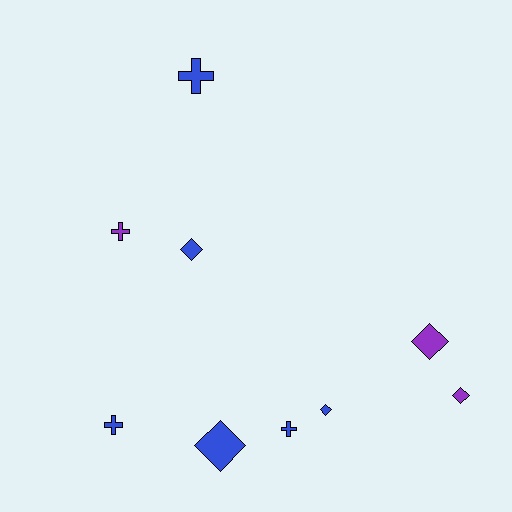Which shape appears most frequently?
Diamond, with 5 objects.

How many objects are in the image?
There are 9 objects.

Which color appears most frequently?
Blue, with 6 objects.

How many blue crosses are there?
There are 3 blue crosses.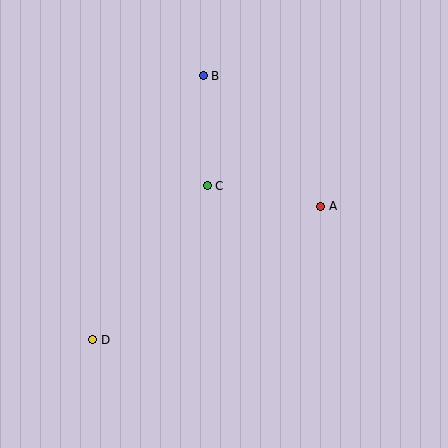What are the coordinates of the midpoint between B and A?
The midpoint between B and A is at (262, 141).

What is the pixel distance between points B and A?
The distance between B and A is 176 pixels.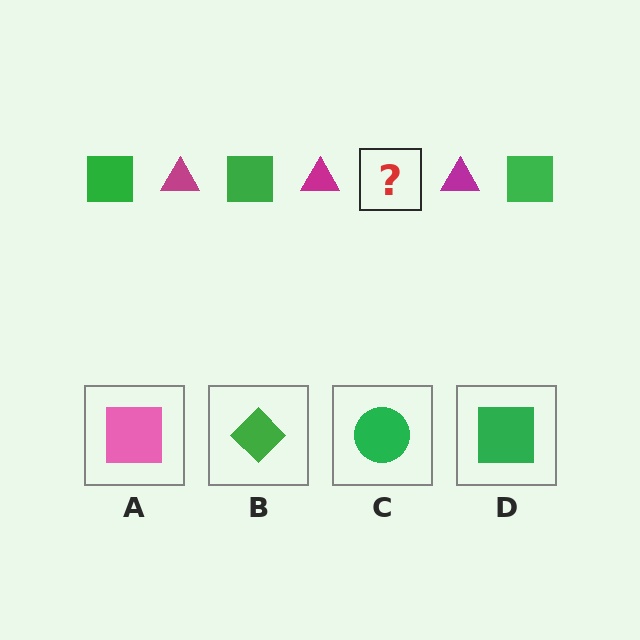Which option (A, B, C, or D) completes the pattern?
D.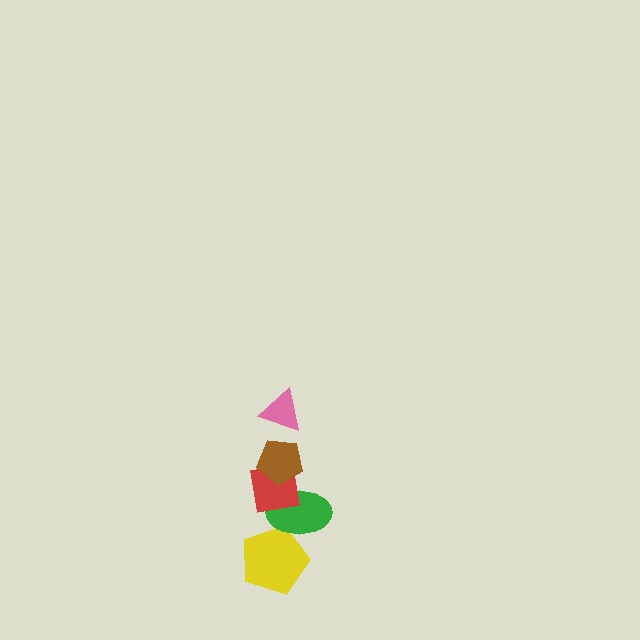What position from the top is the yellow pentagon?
The yellow pentagon is 5th from the top.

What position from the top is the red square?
The red square is 3rd from the top.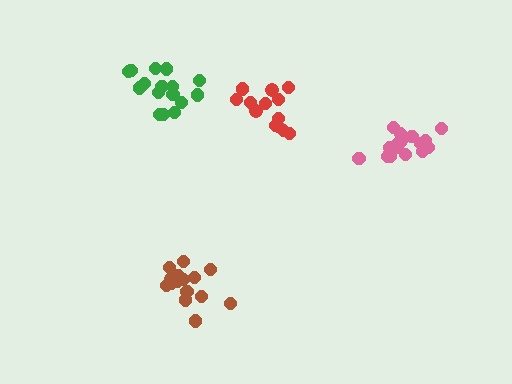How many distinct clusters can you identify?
There are 4 distinct clusters.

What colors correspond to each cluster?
The clusters are colored: brown, red, green, pink.